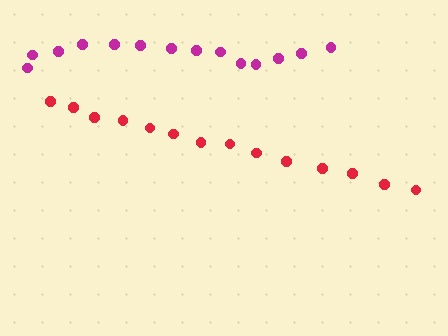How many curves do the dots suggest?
There are 2 distinct paths.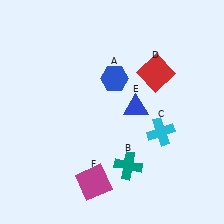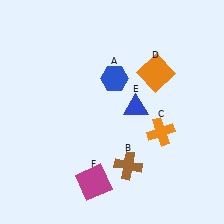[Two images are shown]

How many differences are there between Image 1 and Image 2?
There are 3 differences between the two images.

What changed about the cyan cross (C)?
In Image 1, C is cyan. In Image 2, it changed to orange.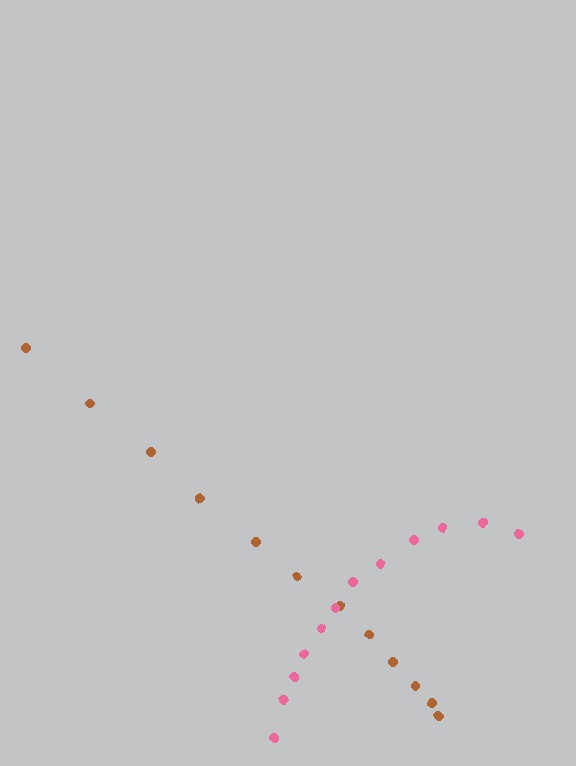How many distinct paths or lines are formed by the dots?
There are 2 distinct paths.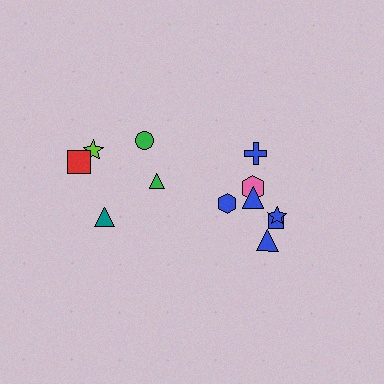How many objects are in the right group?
There are 7 objects.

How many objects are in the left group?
There are 5 objects.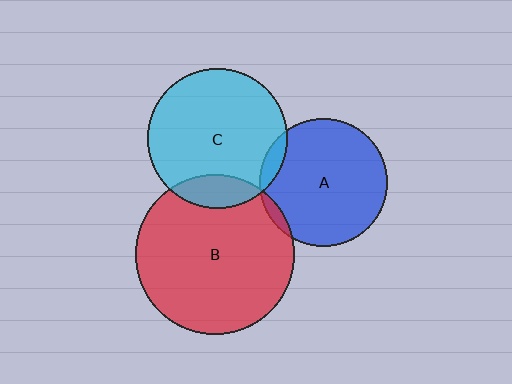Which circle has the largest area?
Circle B (red).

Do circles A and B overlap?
Yes.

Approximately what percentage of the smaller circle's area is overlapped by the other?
Approximately 5%.